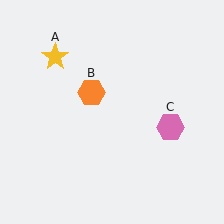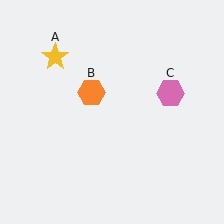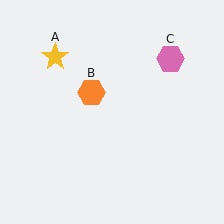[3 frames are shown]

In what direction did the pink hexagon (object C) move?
The pink hexagon (object C) moved up.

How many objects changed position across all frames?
1 object changed position: pink hexagon (object C).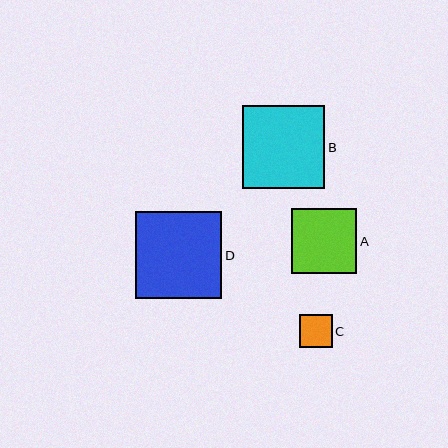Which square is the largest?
Square D is the largest with a size of approximately 87 pixels.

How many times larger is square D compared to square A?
Square D is approximately 1.3 times the size of square A.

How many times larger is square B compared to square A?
Square B is approximately 1.3 times the size of square A.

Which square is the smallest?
Square C is the smallest with a size of approximately 33 pixels.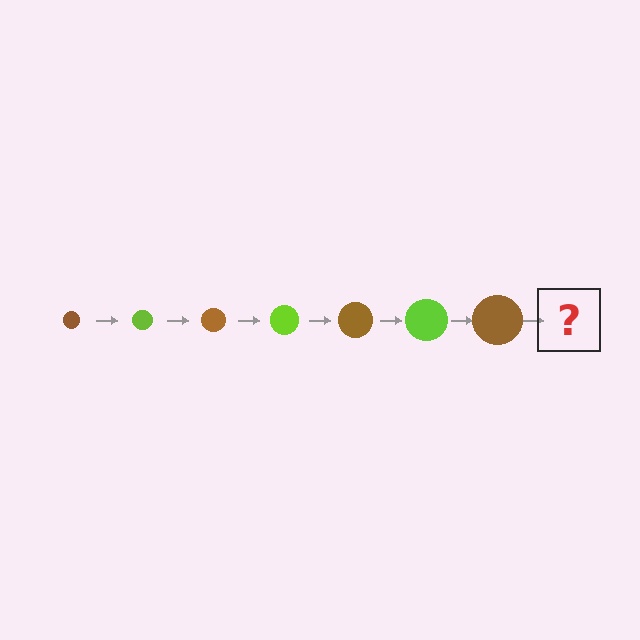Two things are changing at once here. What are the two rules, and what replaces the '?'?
The two rules are that the circle grows larger each step and the color cycles through brown and lime. The '?' should be a lime circle, larger than the previous one.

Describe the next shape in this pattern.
It should be a lime circle, larger than the previous one.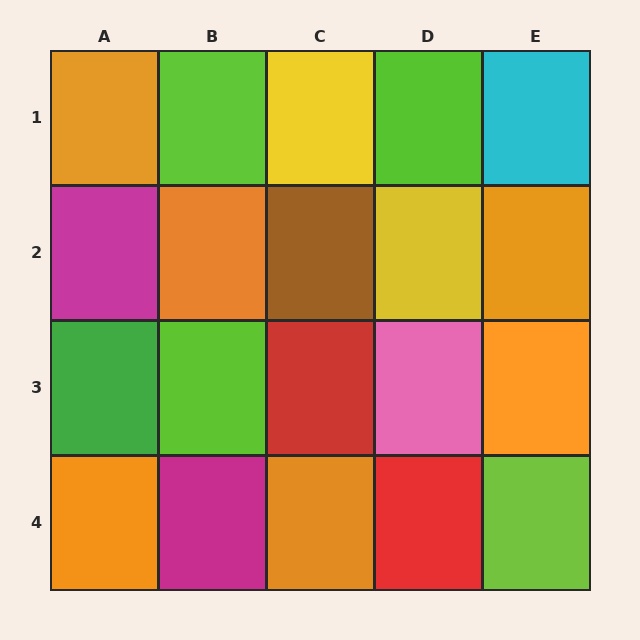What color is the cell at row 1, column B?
Lime.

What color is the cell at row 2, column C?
Brown.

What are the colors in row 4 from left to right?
Orange, magenta, orange, red, lime.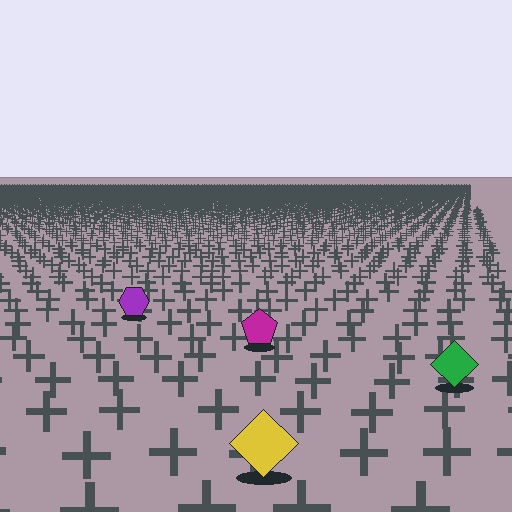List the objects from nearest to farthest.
From nearest to farthest: the yellow diamond, the green diamond, the magenta pentagon, the purple hexagon.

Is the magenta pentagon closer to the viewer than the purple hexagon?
Yes. The magenta pentagon is closer — you can tell from the texture gradient: the ground texture is coarser near it.